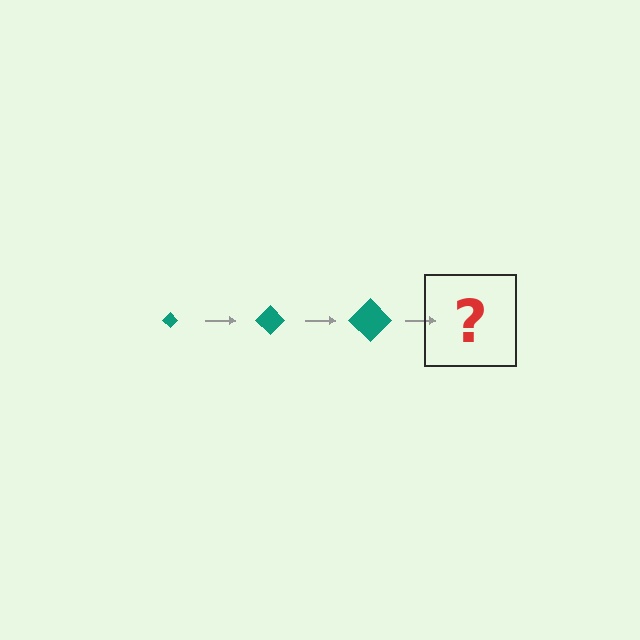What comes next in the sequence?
The next element should be a teal diamond, larger than the previous one.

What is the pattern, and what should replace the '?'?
The pattern is that the diamond gets progressively larger each step. The '?' should be a teal diamond, larger than the previous one.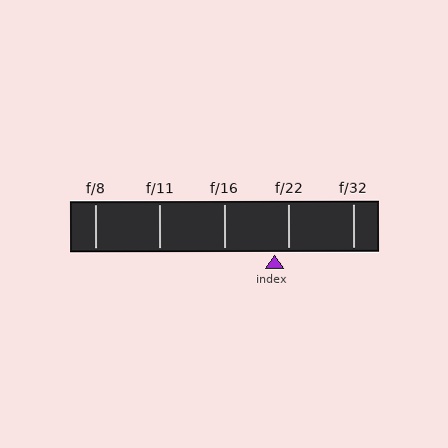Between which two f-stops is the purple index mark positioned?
The index mark is between f/16 and f/22.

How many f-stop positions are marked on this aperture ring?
There are 5 f-stop positions marked.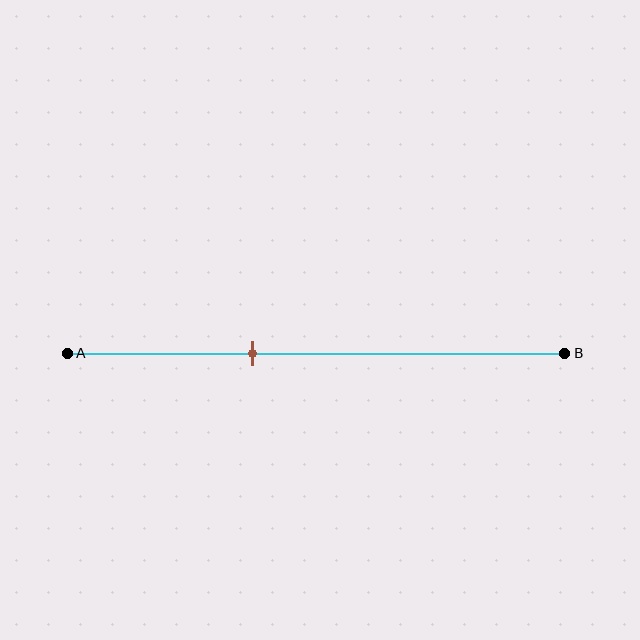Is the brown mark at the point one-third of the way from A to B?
No, the mark is at about 35% from A, not at the 33% one-third point.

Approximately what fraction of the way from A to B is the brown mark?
The brown mark is approximately 35% of the way from A to B.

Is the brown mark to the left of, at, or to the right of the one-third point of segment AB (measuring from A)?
The brown mark is to the right of the one-third point of segment AB.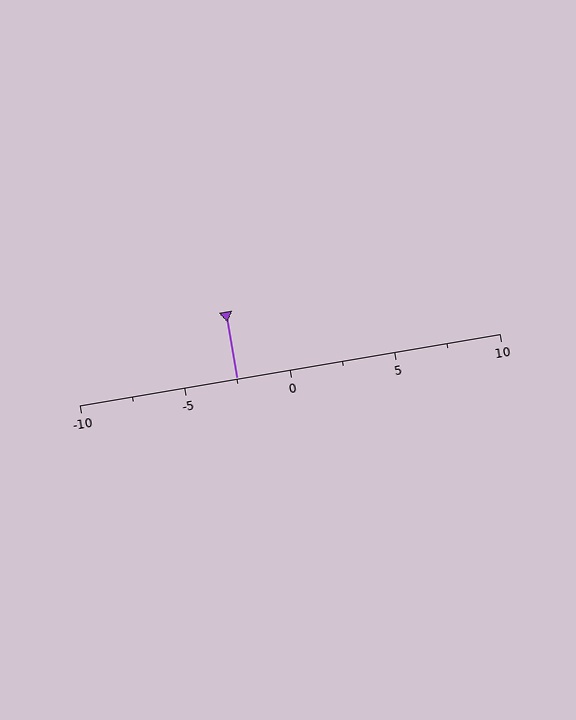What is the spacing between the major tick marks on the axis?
The major ticks are spaced 5 apart.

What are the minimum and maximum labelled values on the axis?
The axis runs from -10 to 10.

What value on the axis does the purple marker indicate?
The marker indicates approximately -2.5.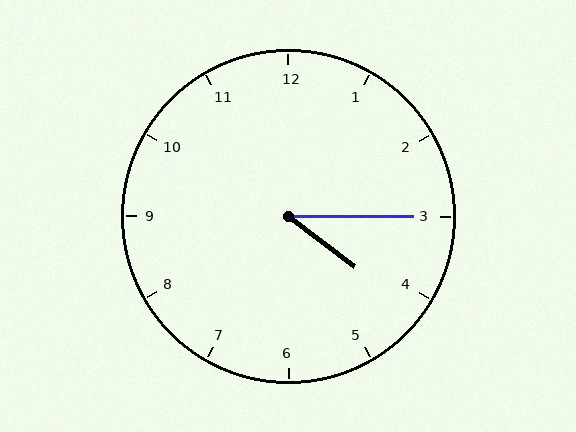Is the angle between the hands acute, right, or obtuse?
It is acute.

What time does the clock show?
4:15.